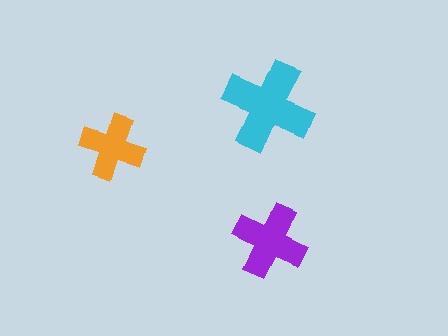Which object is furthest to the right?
The purple cross is rightmost.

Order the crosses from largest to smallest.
the cyan one, the purple one, the orange one.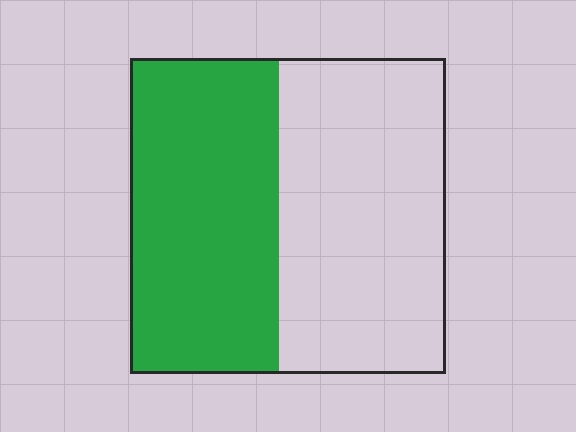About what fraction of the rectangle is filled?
About one half (1/2).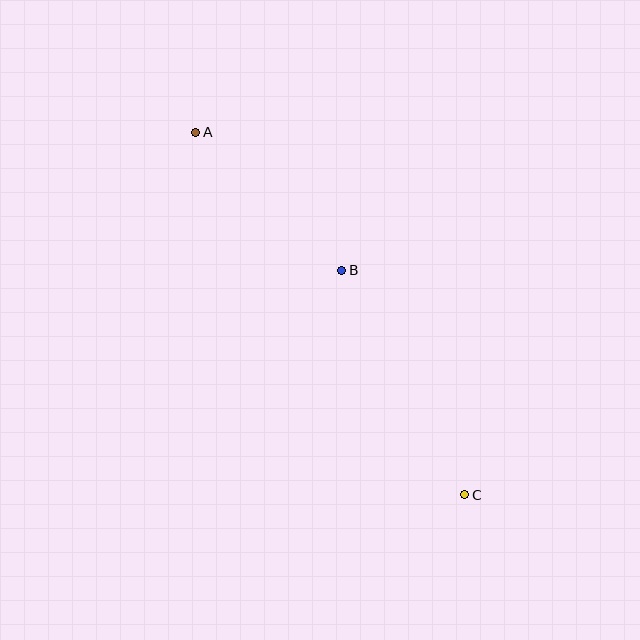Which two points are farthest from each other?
Points A and C are farthest from each other.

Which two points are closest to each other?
Points A and B are closest to each other.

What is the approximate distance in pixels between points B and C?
The distance between B and C is approximately 256 pixels.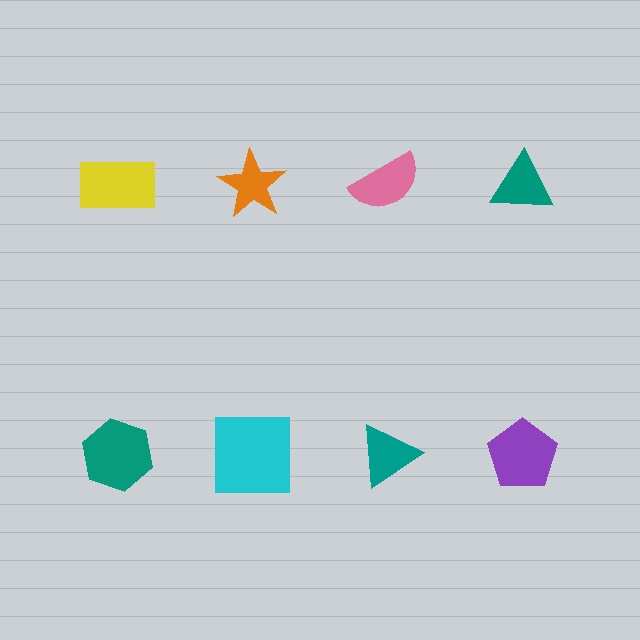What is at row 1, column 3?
A pink semicircle.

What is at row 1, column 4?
A teal triangle.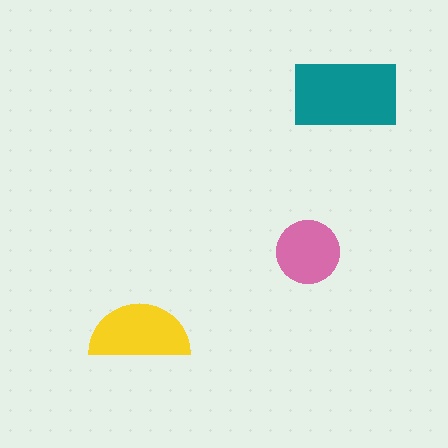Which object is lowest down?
The yellow semicircle is bottommost.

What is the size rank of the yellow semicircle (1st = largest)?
2nd.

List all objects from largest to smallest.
The teal rectangle, the yellow semicircle, the pink circle.